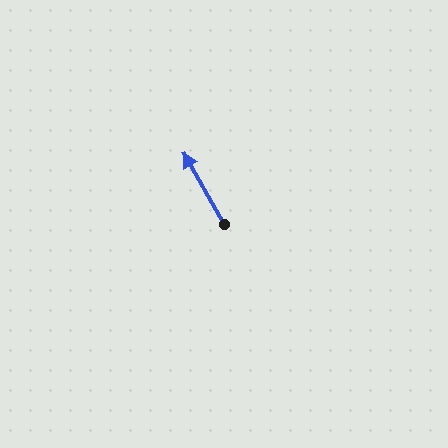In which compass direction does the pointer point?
Northwest.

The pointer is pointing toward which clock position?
Roughly 11 o'clock.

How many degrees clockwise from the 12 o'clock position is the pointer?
Approximately 330 degrees.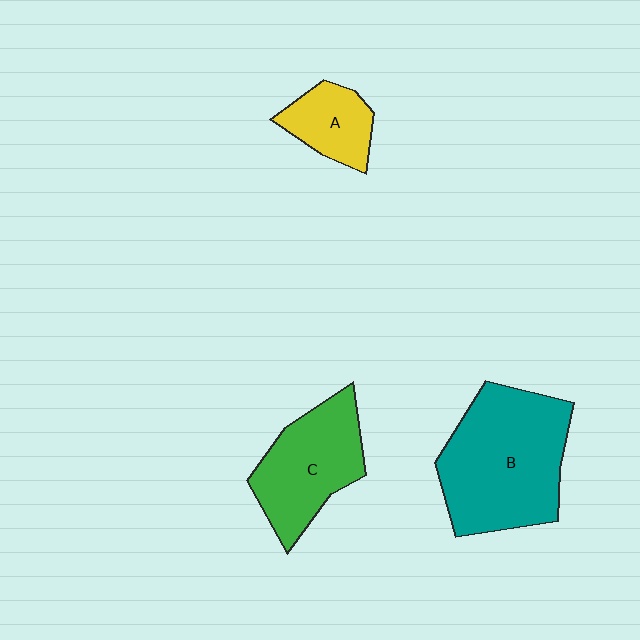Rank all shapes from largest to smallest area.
From largest to smallest: B (teal), C (green), A (yellow).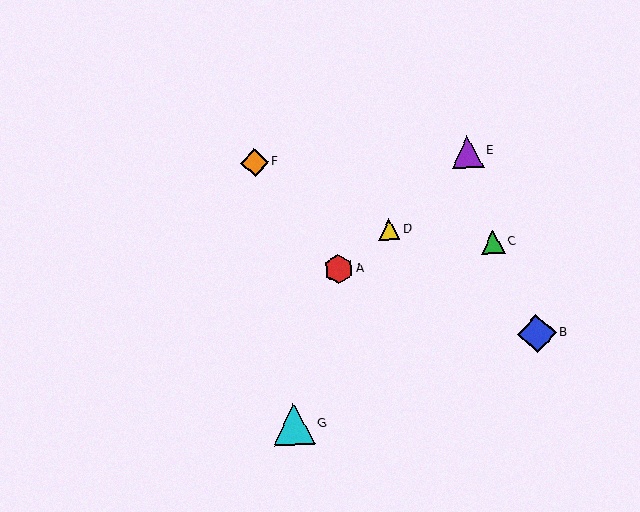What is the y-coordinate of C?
Object C is at y≈242.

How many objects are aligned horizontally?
2 objects (E, F) are aligned horizontally.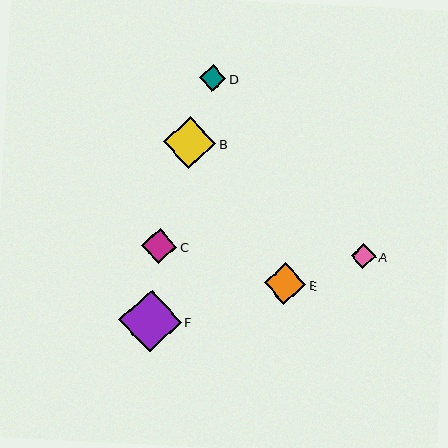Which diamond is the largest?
Diamond F is the largest with a size of approximately 63 pixels.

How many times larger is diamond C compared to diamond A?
Diamond C is approximately 1.4 times the size of diamond A.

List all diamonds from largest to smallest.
From largest to smallest: F, B, E, C, D, A.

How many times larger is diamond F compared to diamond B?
Diamond F is approximately 1.2 times the size of diamond B.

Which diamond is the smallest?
Diamond A is the smallest with a size of approximately 25 pixels.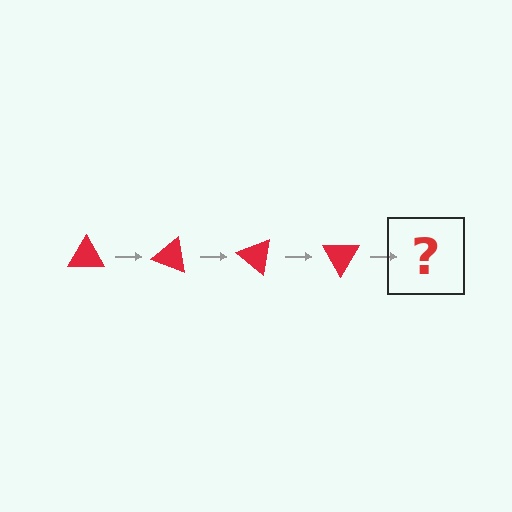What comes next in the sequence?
The next element should be a red triangle rotated 80 degrees.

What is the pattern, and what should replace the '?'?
The pattern is that the triangle rotates 20 degrees each step. The '?' should be a red triangle rotated 80 degrees.